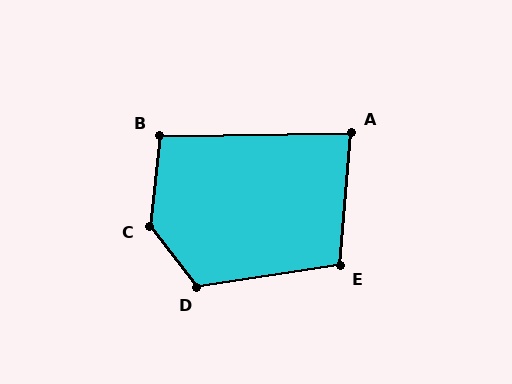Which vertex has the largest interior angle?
C, at approximately 136 degrees.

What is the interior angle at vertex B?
Approximately 97 degrees (obtuse).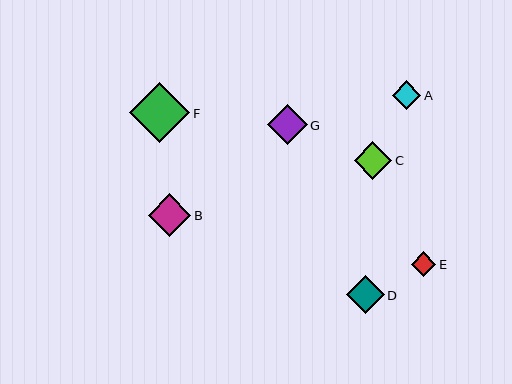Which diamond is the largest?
Diamond F is the largest with a size of approximately 60 pixels.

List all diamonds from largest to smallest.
From largest to smallest: F, B, G, D, C, A, E.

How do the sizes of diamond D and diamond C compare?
Diamond D and diamond C are approximately the same size.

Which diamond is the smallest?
Diamond E is the smallest with a size of approximately 24 pixels.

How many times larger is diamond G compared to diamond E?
Diamond G is approximately 1.6 times the size of diamond E.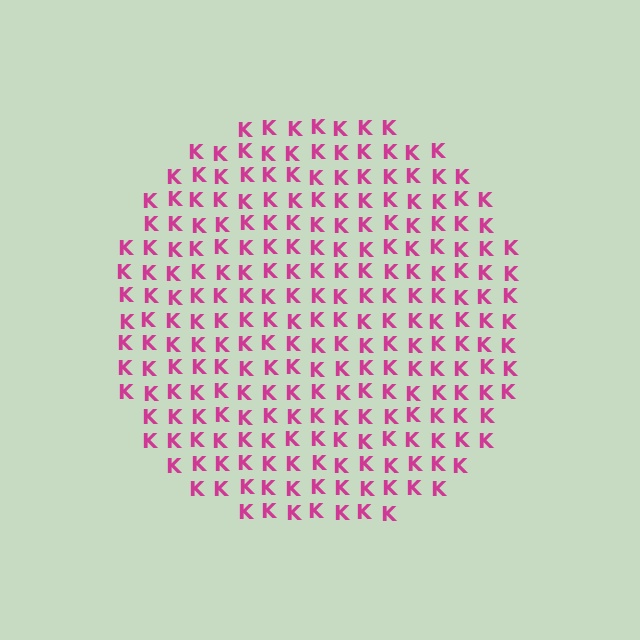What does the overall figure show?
The overall figure shows a circle.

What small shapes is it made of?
It is made of small letter K's.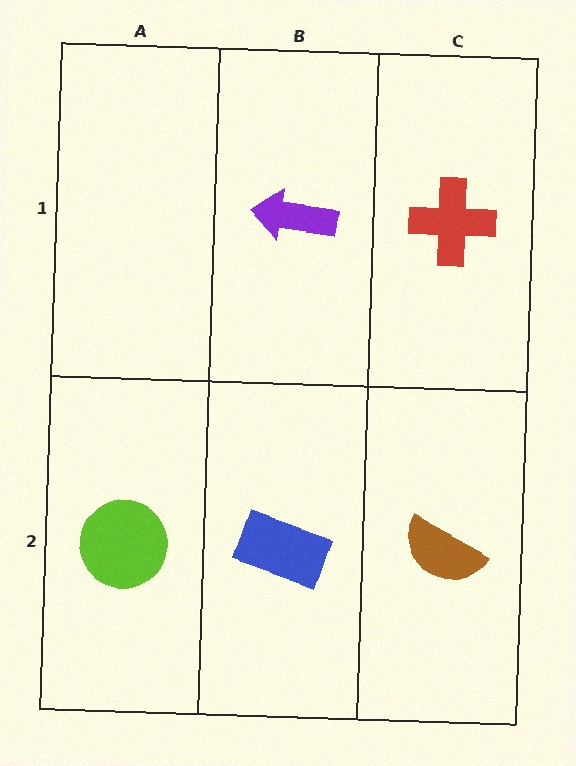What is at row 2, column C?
A brown semicircle.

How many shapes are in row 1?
2 shapes.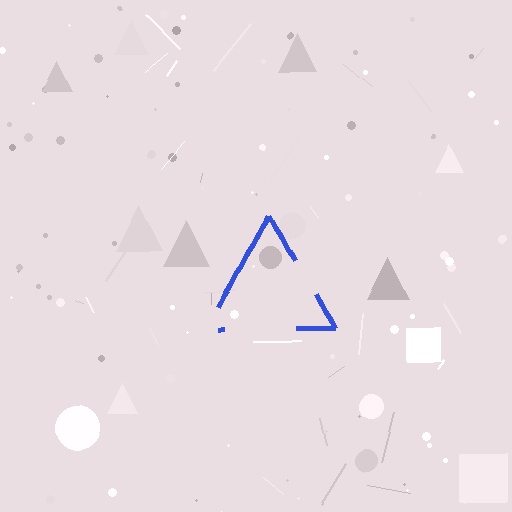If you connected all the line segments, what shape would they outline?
They would outline a triangle.